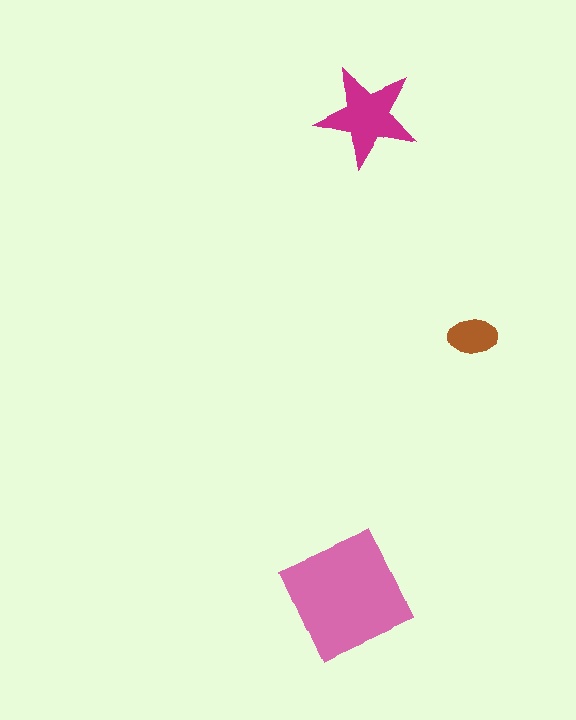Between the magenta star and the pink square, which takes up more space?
The pink square.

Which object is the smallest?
The brown ellipse.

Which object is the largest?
The pink square.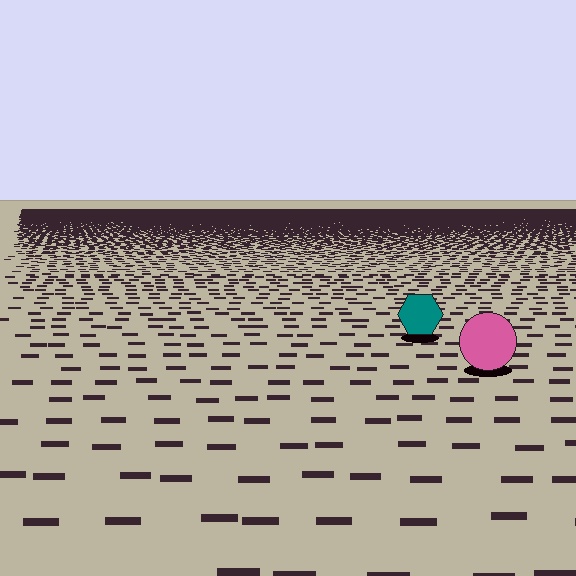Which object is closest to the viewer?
The pink circle is closest. The texture marks near it are larger and more spread out.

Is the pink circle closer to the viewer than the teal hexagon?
Yes. The pink circle is closer — you can tell from the texture gradient: the ground texture is coarser near it.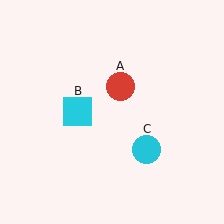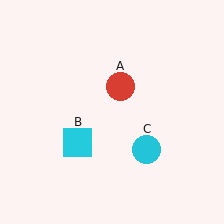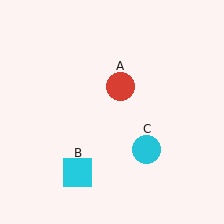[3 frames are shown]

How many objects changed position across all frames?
1 object changed position: cyan square (object B).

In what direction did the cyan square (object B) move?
The cyan square (object B) moved down.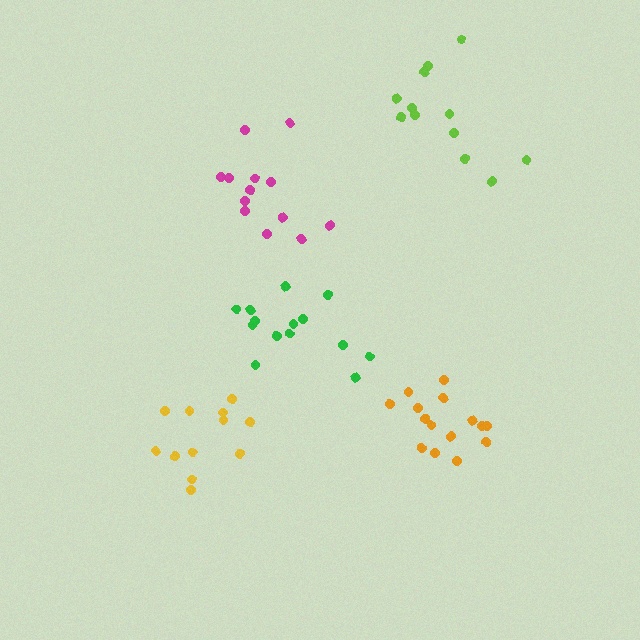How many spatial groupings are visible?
There are 5 spatial groupings.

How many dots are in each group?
Group 1: 12 dots, Group 2: 15 dots, Group 3: 12 dots, Group 4: 13 dots, Group 5: 14 dots (66 total).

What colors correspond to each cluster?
The clusters are colored: yellow, orange, lime, magenta, green.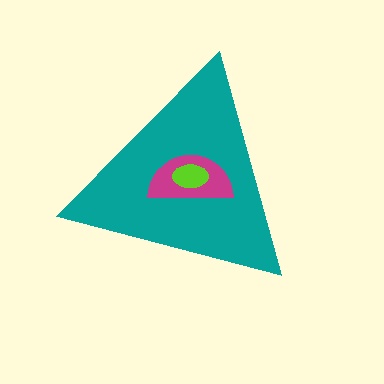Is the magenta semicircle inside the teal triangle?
Yes.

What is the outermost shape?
The teal triangle.